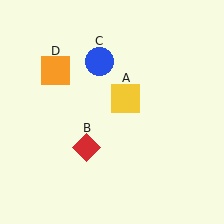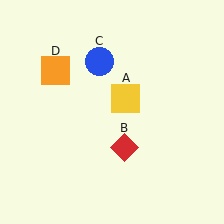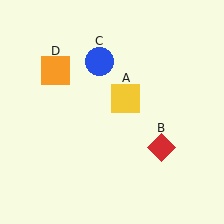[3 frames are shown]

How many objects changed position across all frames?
1 object changed position: red diamond (object B).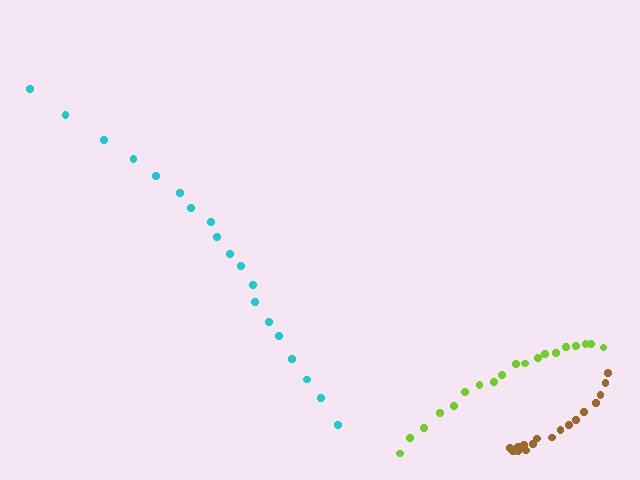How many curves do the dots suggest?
There are 3 distinct paths.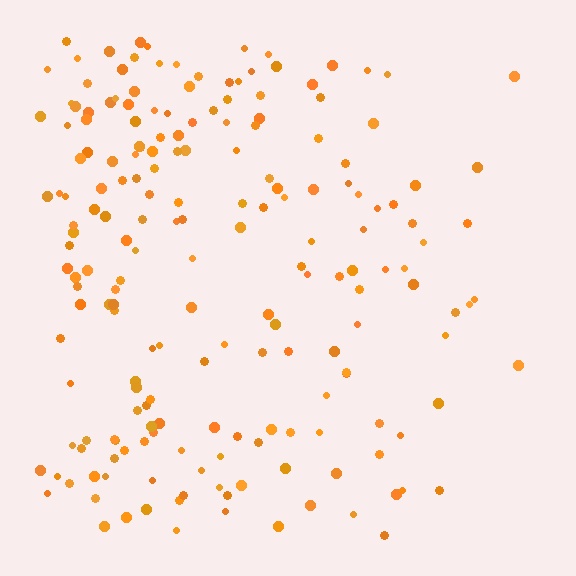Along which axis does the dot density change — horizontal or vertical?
Horizontal.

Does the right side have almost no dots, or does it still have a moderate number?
Still a moderate number, just noticeably fewer than the left.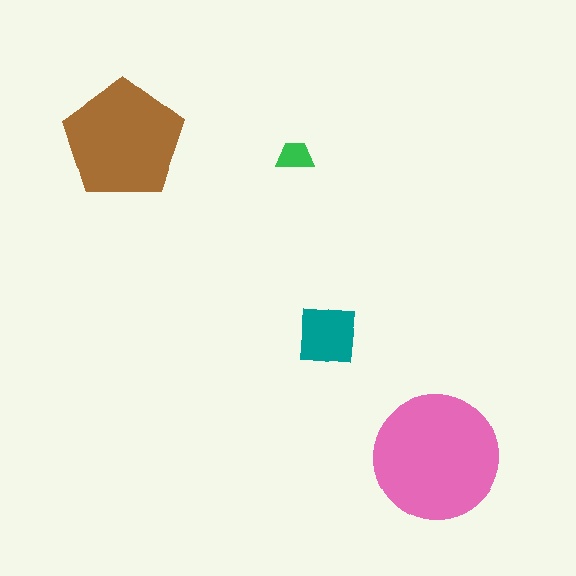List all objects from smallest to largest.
The green trapezoid, the teal square, the brown pentagon, the pink circle.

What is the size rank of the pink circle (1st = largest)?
1st.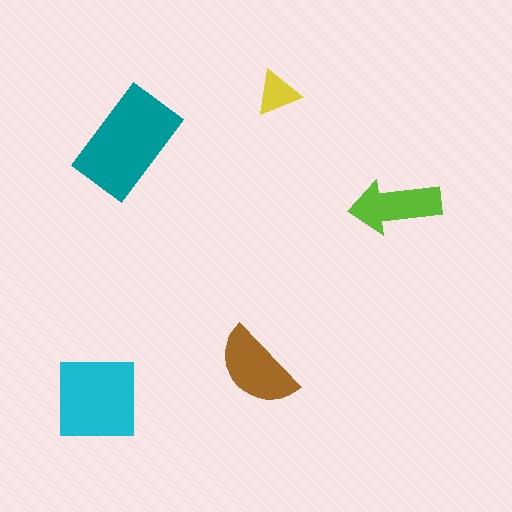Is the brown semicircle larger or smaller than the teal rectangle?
Smaller.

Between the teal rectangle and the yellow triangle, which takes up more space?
The teal rectangle.